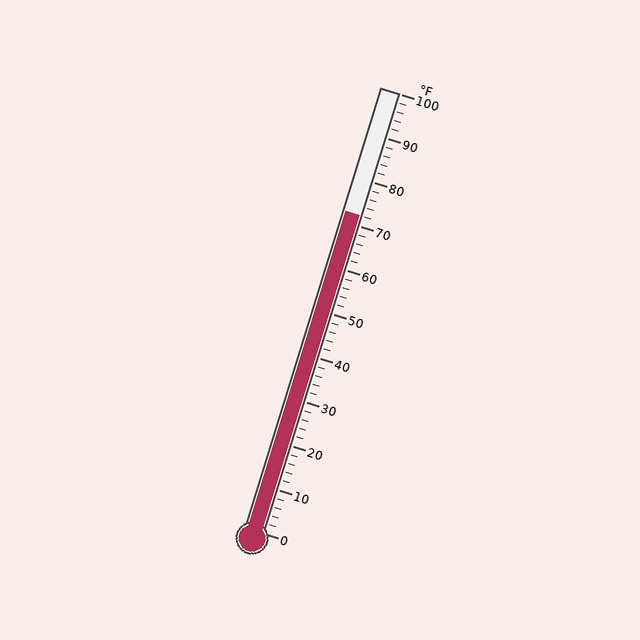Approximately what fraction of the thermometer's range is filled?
The thermometer is filled to approximately 70% of its range.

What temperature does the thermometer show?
The thermometer shows approximately 72°F.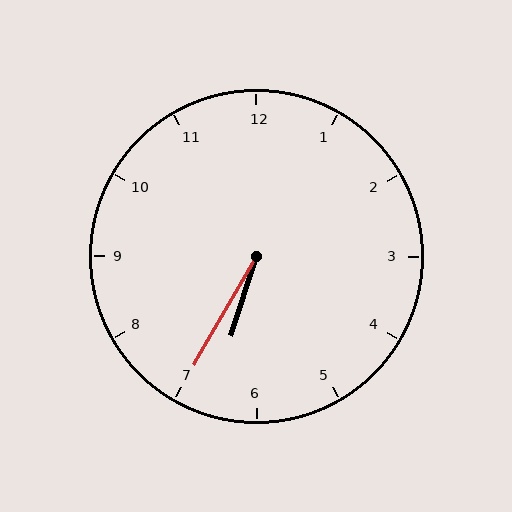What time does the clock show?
6:35.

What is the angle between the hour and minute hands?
Approximately 12 degrees.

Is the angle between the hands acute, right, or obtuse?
It is acute.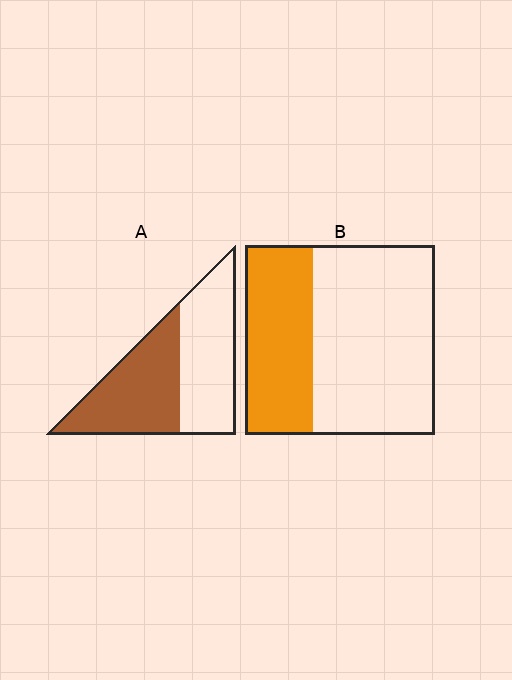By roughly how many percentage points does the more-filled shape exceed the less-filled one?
By roughly 15 percentage points (A over B).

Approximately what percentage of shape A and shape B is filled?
A is approximately 50% and B is approximately 35%.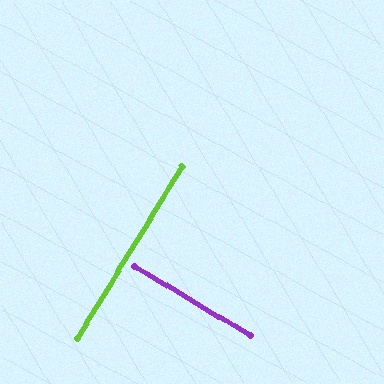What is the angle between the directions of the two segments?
Approximately 89 degrees.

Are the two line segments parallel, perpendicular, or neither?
Perpendicular — they meet at approximately 89°.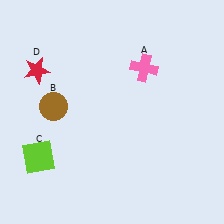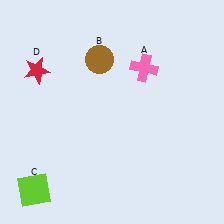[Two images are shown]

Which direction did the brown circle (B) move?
The brown circle (B) moved up.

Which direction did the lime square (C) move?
The lime square (C) moved down.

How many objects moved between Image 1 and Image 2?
2 objects moved between the two images.